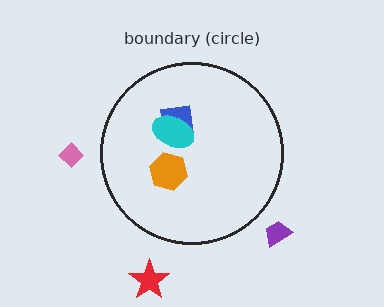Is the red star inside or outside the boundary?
Outside.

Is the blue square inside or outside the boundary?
Inside.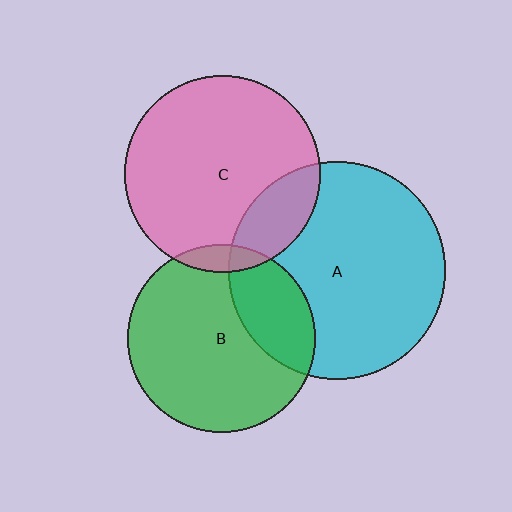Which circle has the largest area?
Circle A (cyan).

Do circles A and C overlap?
Yes.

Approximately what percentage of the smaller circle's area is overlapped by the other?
Approximately 20%.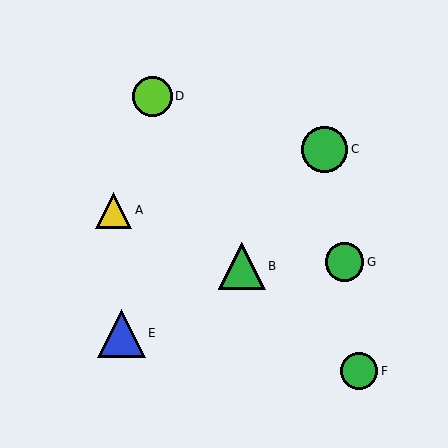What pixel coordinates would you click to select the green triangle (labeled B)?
Click at (242, 266) to select the green triangle B.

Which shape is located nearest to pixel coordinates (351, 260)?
The green circle (labeled G) at (344, 262) is nearest to that location.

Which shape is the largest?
The blue triangle (labeled E) is the largest.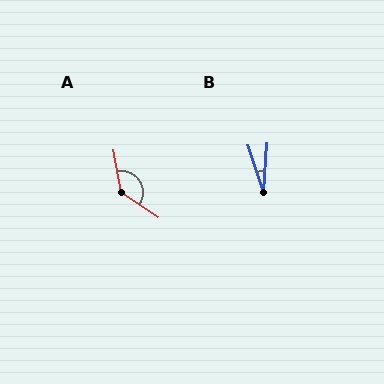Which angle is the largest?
A, at approximately 134 degrees.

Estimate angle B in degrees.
Approximately 22 degrees.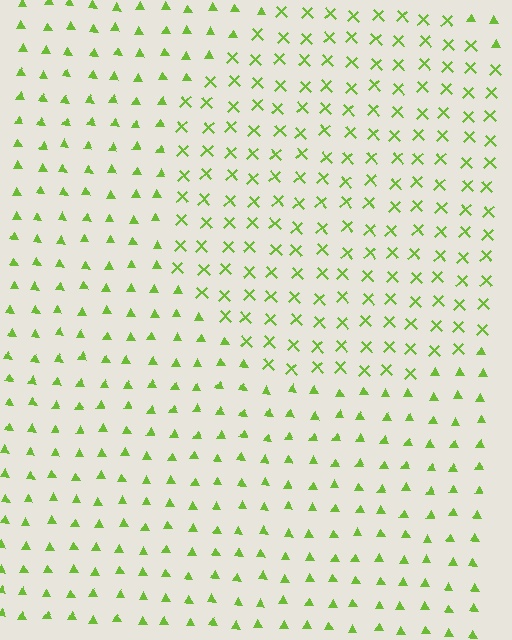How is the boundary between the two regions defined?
The boundary is defined by a change in element shape: X marks inside vs. triangles outside. All elements share the same color and spacing.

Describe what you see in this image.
The image is filled with small lime elements arranged in a uniform grid. A circle-shaped region contains X marks, while the surrounding area contains triangles. The boundary is defined purely by the change in element shape.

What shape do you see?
I see a circle.